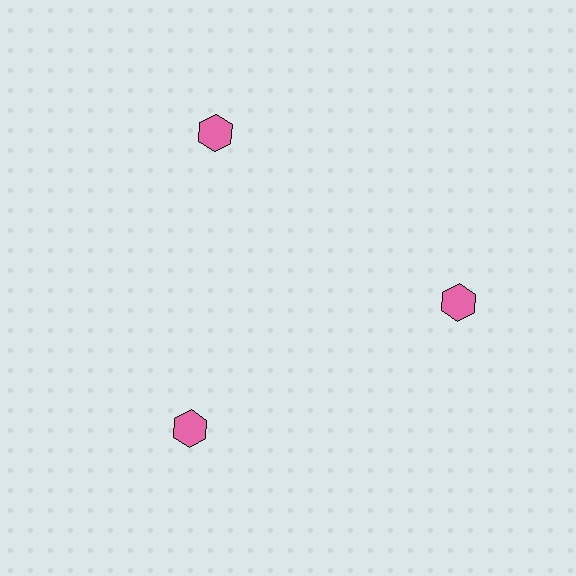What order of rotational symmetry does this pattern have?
This pattern has 3-fold rotational symmetry.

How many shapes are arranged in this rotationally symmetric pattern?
There are 3 shapes, arranged in 3 groups of 1.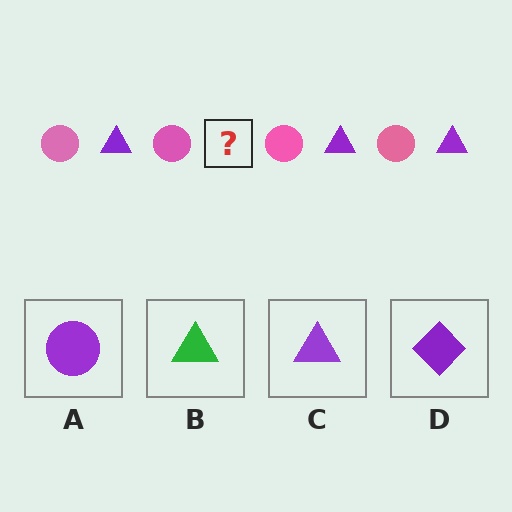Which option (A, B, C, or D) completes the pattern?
C.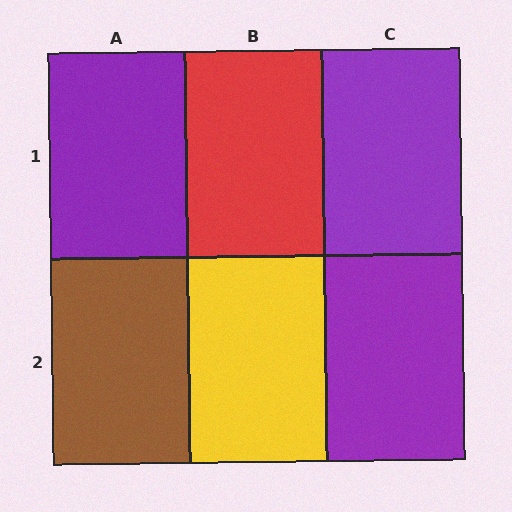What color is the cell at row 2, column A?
Brown.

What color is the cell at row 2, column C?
Purple.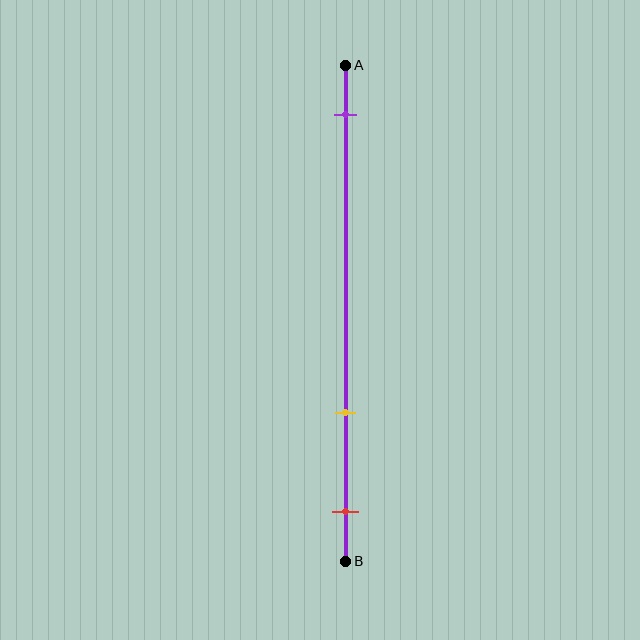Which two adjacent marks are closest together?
The yellow and red marks are the closest adjacent pair.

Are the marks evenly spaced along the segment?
No, the marks are not evenly spaced.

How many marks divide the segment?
There are 3 marks dividing the segment.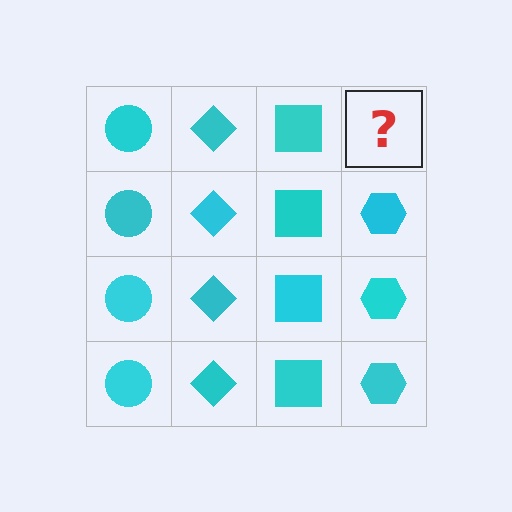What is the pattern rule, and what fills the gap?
The rule is that each column has a consistent shape. The gap should be filled with a cyan hexagon.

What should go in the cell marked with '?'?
The missing cell should contain a cyan hexagon.